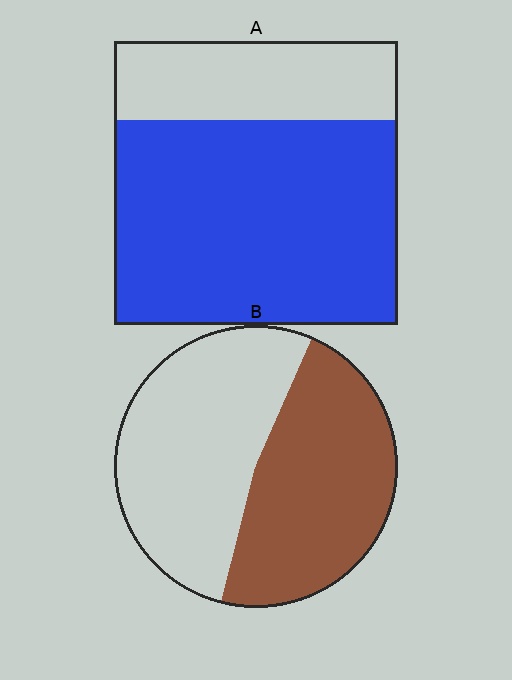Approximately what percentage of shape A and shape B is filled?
A is approximately 70% and B is approximately 50%.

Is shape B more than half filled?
Roughly half.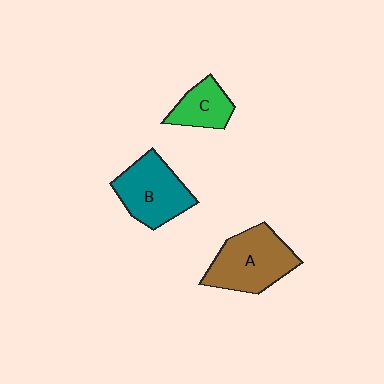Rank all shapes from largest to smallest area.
From largest to smallest: A (brown), B (teal), C (green).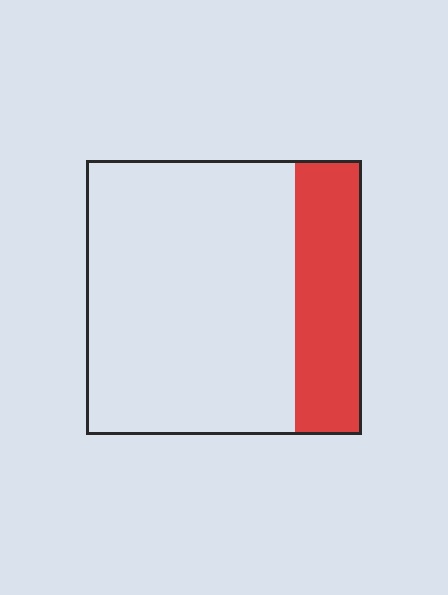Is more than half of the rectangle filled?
No.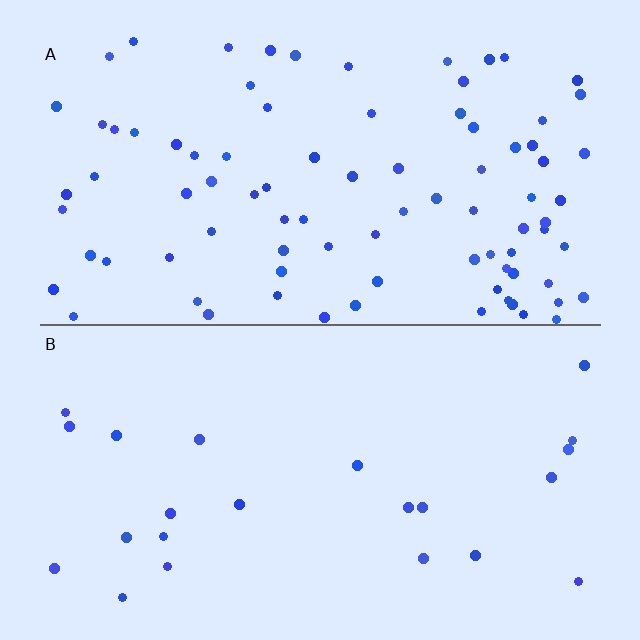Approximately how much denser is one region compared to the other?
Approximately 3.7× — region A over region B.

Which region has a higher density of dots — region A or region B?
A (the top).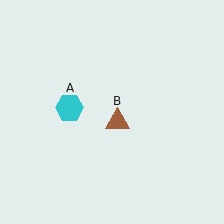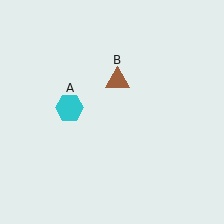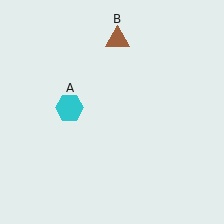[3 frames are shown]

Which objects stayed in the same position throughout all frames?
Cyan hexagon (object A) remained stationary.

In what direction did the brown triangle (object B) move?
The brown triangle (object B) moved up.